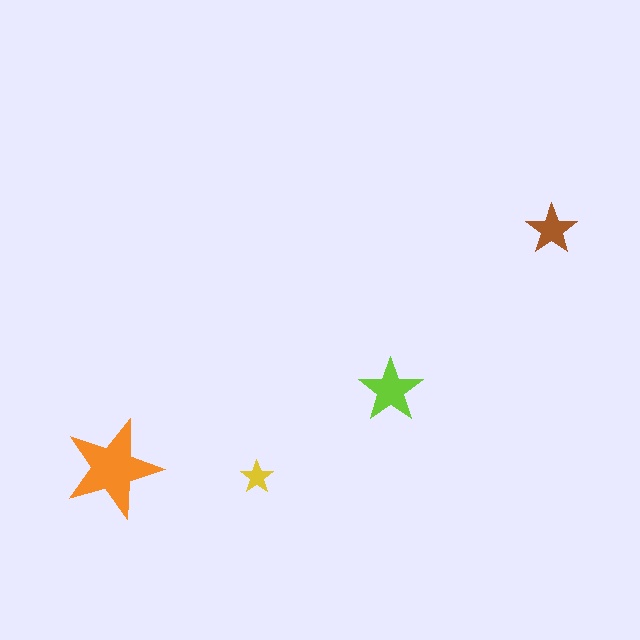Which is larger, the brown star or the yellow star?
The brown one.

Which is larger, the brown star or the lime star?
The lime one.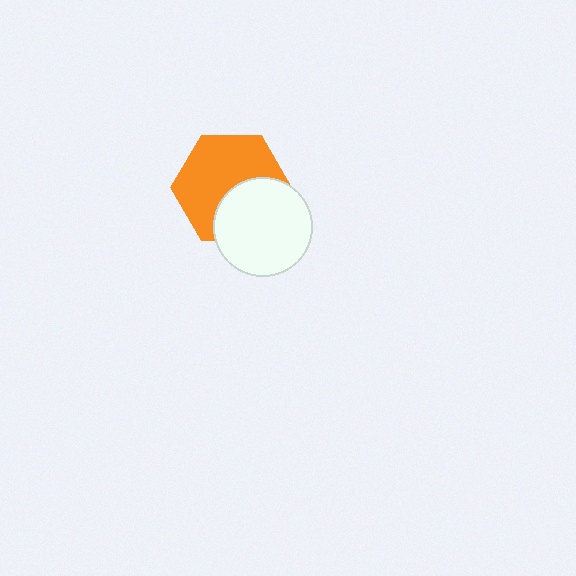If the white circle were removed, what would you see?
You would see the complete orange hexagon.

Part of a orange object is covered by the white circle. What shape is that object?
It is a hexagon.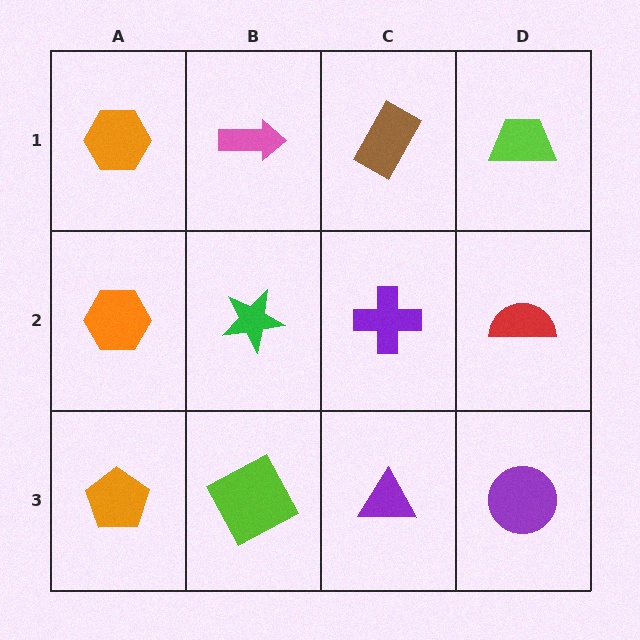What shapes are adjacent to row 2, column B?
A pink arrow (row 1, column B), a lime square (row 3, column B), an orange hexagon (row 2, column A), a purple cross (row 2, column C).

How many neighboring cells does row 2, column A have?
3.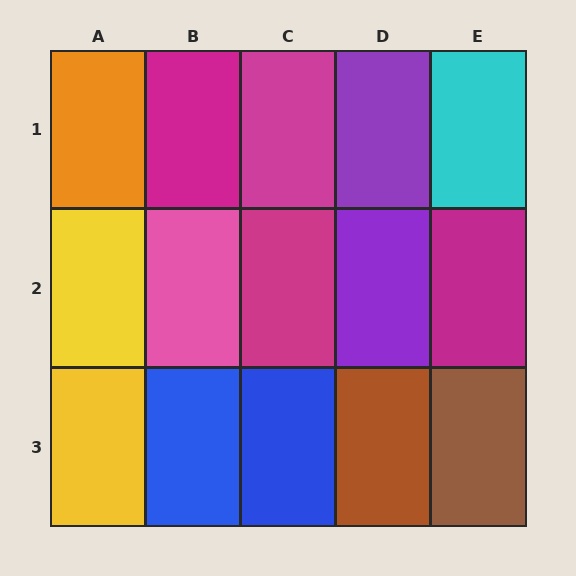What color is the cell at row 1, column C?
Magenta.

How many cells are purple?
2 cells are purple.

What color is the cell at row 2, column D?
Purple.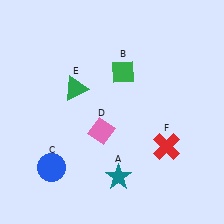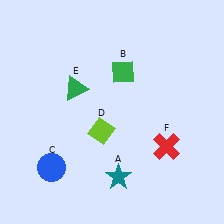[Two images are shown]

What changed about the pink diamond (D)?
In Image 1, D is pink. In Image 2, it changed to lime.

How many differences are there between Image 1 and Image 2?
There is 1 difference between the two images.